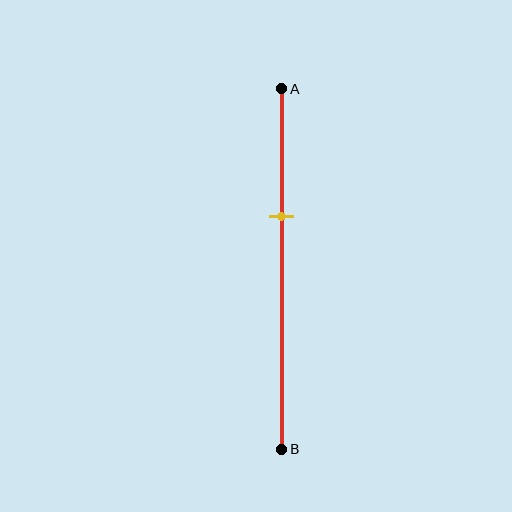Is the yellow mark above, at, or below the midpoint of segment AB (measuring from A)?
The yellow mark is above the midpoint of segment AB.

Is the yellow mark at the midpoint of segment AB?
No, the mark is at about 35% from A, not at the 50% midpoint.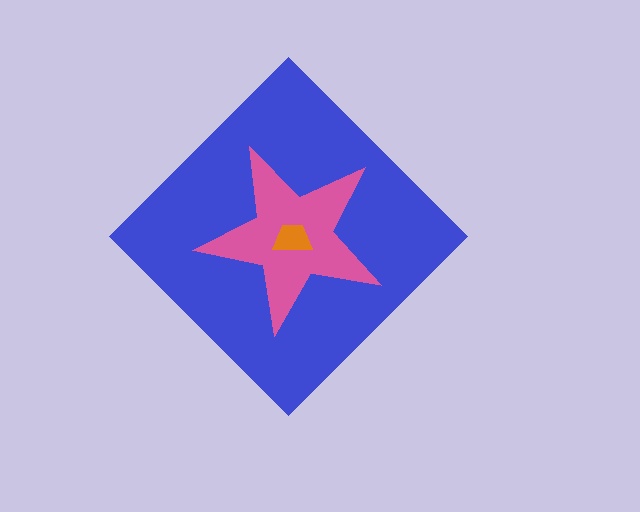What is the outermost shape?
The blue diamond.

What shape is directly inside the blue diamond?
The pink star.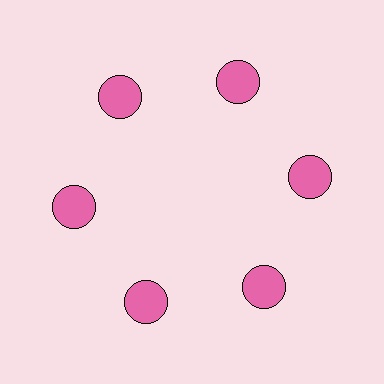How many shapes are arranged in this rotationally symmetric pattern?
There are 6 shapes, arranged in 6 groups of 1.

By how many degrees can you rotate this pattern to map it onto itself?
The pattern maps onto itself every 60 degrees of rotation.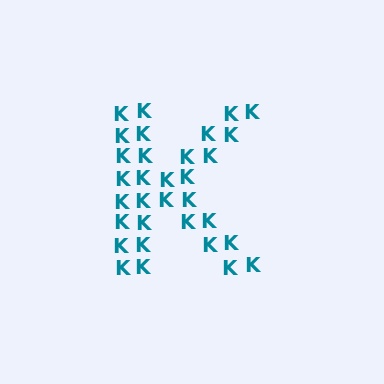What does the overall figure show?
The overall figure shows the letter K.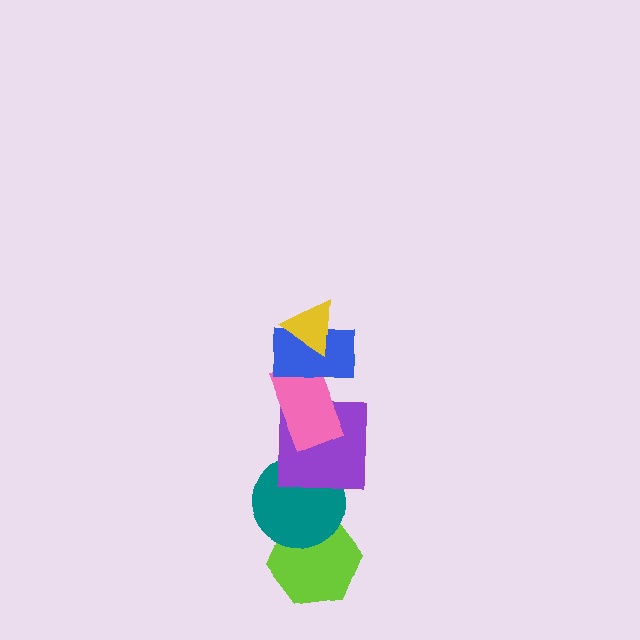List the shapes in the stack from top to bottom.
From top to bottom: the yellow triangle, the blue rectangle, the pink rectangle, the purple square, the teal circle, the lime hexagon.